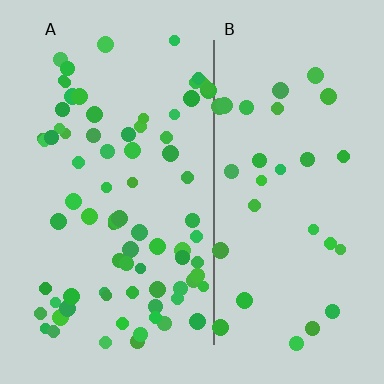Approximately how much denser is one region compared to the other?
Approximately 2.5× — region A over region B.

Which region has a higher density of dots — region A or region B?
A (the left).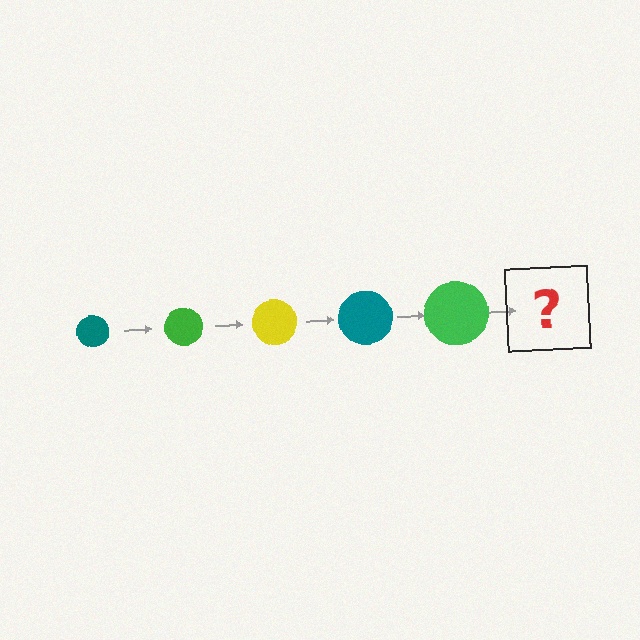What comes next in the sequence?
The next element should be a yellow circle, larger than the previous one.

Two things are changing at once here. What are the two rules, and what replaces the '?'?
The two rules are that the circle grows larger each step and the color cycles through teal, green, and yellow. The '?' should be a yellow circle, larger than the previous one.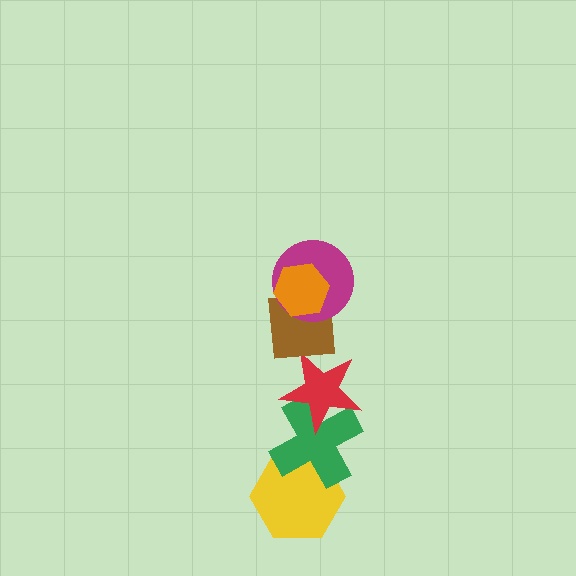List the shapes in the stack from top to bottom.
From top to bottom: the orange hexagon, the magenta circle, the brown square, the red star, the green cross, the yellow hexagon.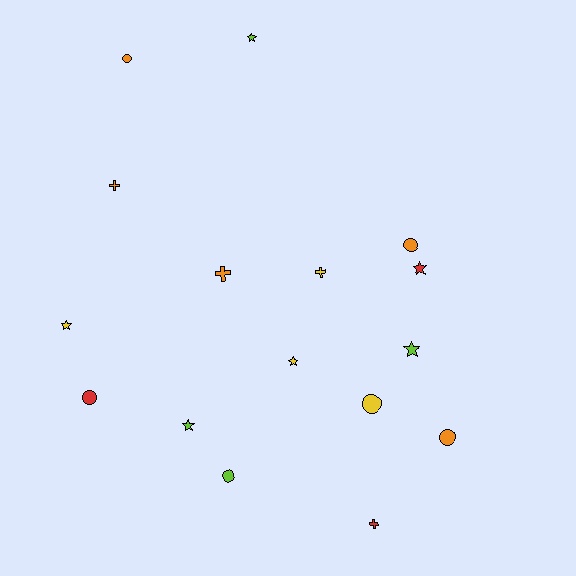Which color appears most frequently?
Orange, with 5 objects.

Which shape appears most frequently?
Circle, with 6 objects.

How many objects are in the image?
There are 16 objects.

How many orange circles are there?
There are 3 orange circles.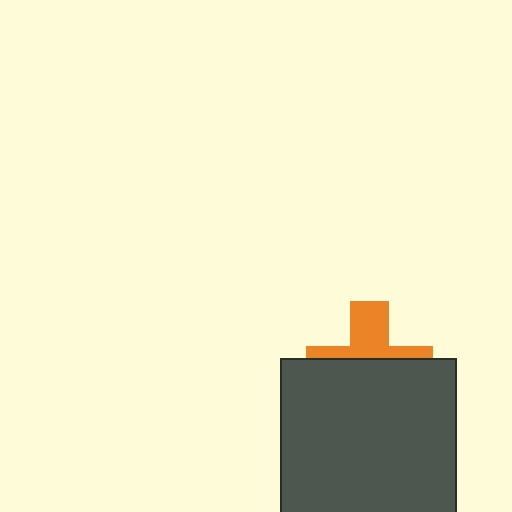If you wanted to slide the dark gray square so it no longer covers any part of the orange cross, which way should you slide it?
Slide it down — that is the most direct way to separate the two shapes.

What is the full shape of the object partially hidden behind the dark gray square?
The partially hidden object is an orange cross.